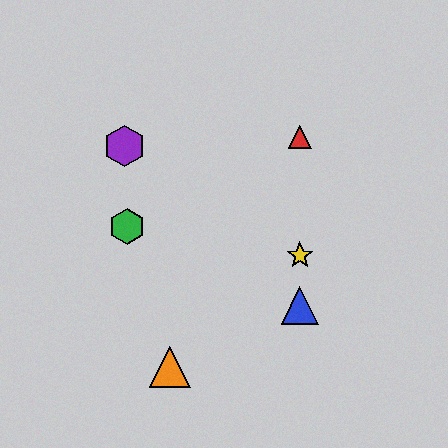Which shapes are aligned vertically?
The red triangle, the blue triangle, the yellow star are aligned vertically.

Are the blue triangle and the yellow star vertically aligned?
Yes, both are at x≈300.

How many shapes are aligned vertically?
3 shapes (the red triangle, the blue triangle, the yellow star) are aligned vertically.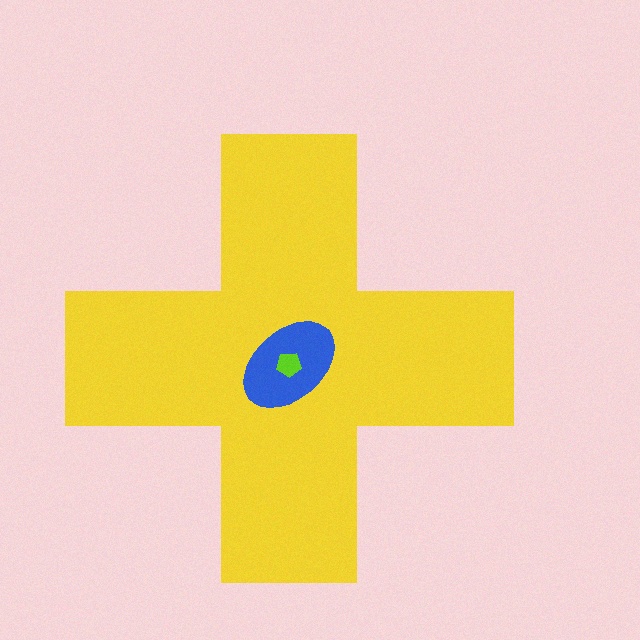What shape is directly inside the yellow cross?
The blue ellipse.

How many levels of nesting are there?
3.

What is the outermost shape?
The yellow cross.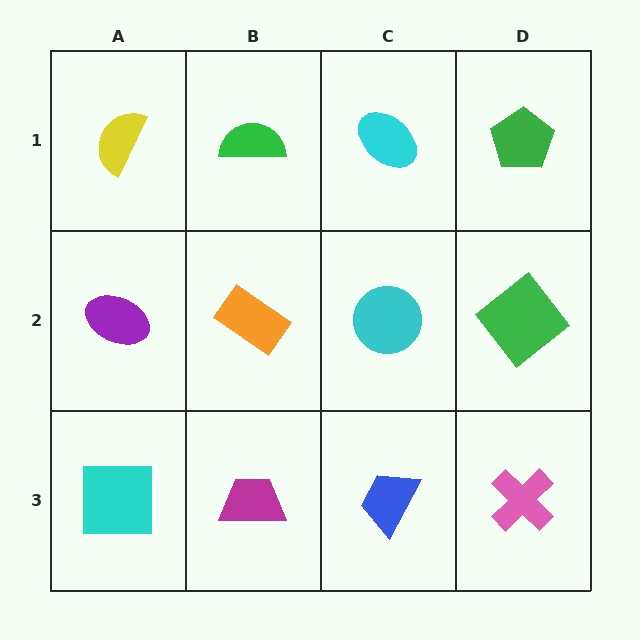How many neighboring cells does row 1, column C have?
3.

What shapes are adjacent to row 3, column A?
A purple ellipse (row 2, column A), a magenta trapezoid (row 3, column B).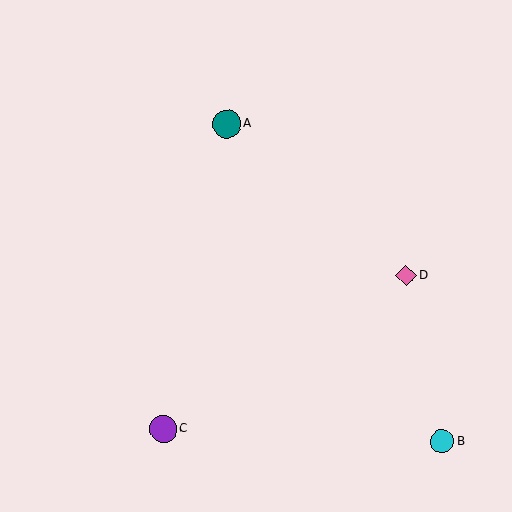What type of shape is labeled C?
Shape C is a purple circle.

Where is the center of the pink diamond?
The center of the pink diamond is at (406, 276).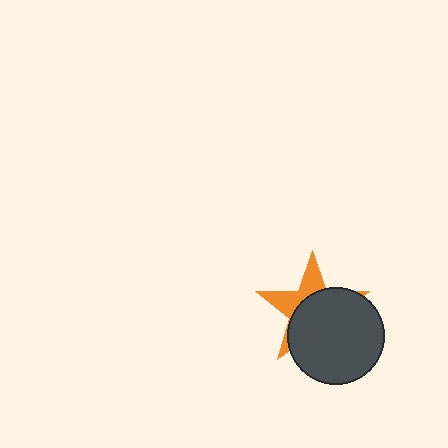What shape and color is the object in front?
The object in front is a dark gray circle.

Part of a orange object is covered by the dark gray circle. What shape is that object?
It is a star.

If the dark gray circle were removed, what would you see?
You would see the complete orange star.